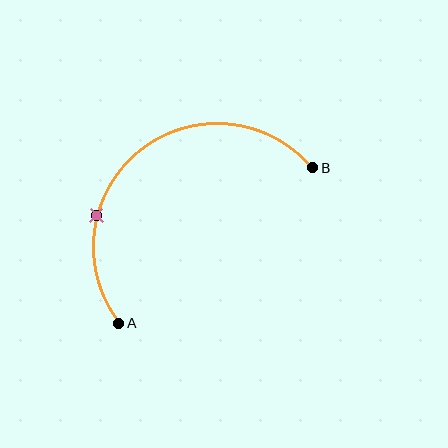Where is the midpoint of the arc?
The arc midpoint is the point on the curve farthest from the straight line joining A and B. It sits above and to the left of that line.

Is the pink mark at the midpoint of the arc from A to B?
No. The pink mark lies on the arc but is closer to endpoint A. The arc midpoint would be at the point on the curve equidistant along the arc from both A and B.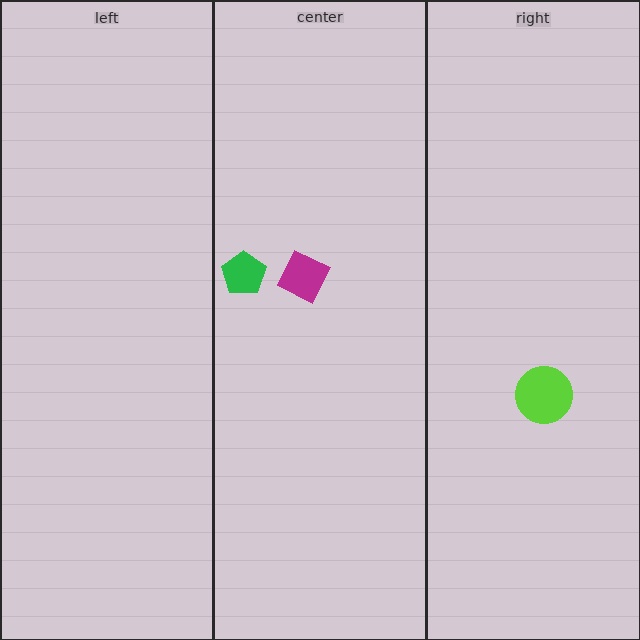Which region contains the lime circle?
The right region.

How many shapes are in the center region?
2.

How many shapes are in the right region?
1.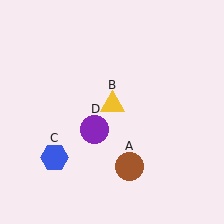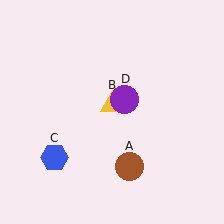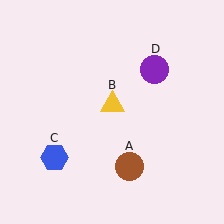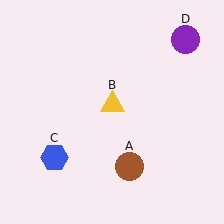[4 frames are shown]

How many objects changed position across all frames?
1 object changed position: purple circle (object D).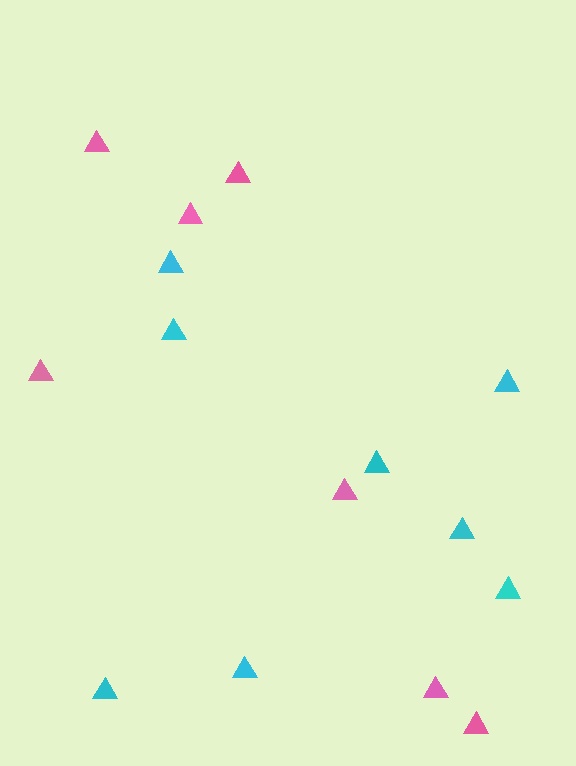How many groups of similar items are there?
There are 2 groups: one group of cyan triangles (8) and one group of pink triangles (7).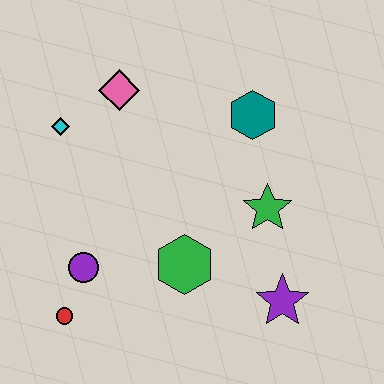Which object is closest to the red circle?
The purple circle is closest to the red circle.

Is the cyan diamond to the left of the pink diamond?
Yes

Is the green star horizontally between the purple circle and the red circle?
No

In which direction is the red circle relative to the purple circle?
The red circle is below the purple circle.